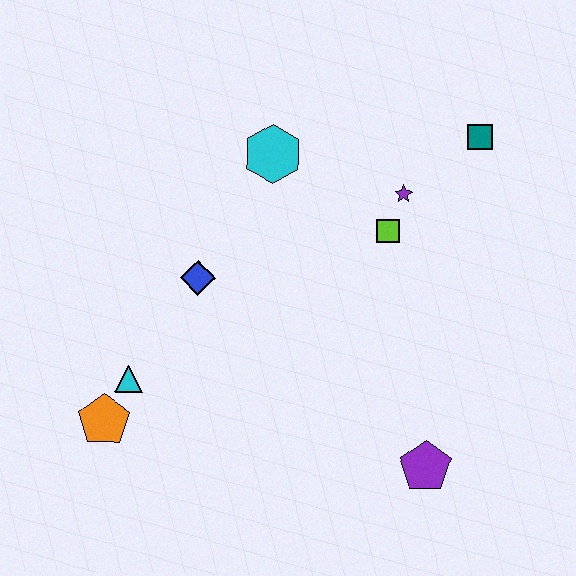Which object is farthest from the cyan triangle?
The teal square is farthest from the cyan triangle.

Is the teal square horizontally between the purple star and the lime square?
No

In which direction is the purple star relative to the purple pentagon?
The purple star is above the purple pentagon.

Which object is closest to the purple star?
The lime square is closest to the purple star.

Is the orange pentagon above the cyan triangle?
No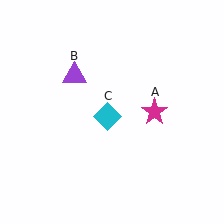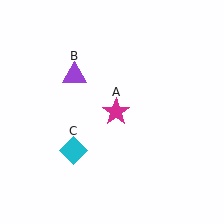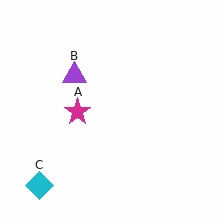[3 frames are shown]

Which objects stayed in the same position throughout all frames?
Purple triangle (object B) remained stationary.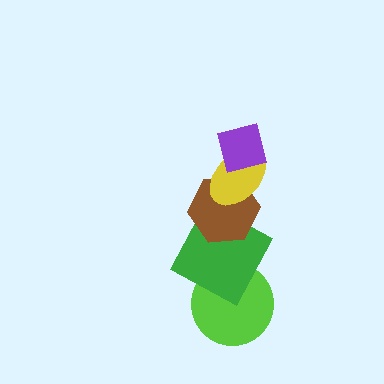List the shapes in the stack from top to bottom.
From top to bottom: the purple square, the yellow ellipse, the brown hexagon, the green square, the lime circle.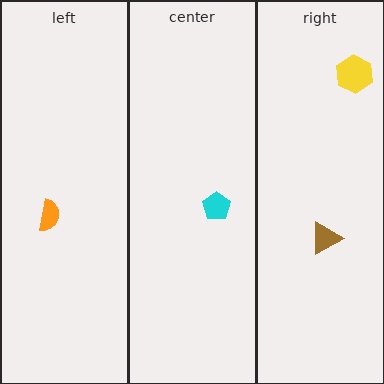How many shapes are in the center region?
1.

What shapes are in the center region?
The cyan pentagon.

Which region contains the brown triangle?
The right region.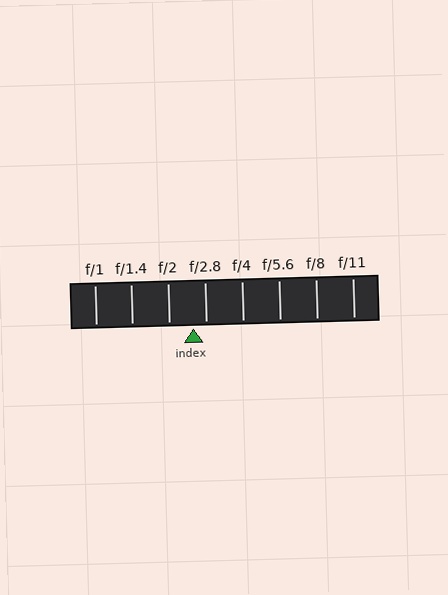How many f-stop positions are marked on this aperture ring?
There are 8 f-stop positions marked.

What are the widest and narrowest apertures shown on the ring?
The widest aperture shown is f/1 and the narrowest is f/11.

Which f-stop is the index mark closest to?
The index mark is closest to f/2.8.